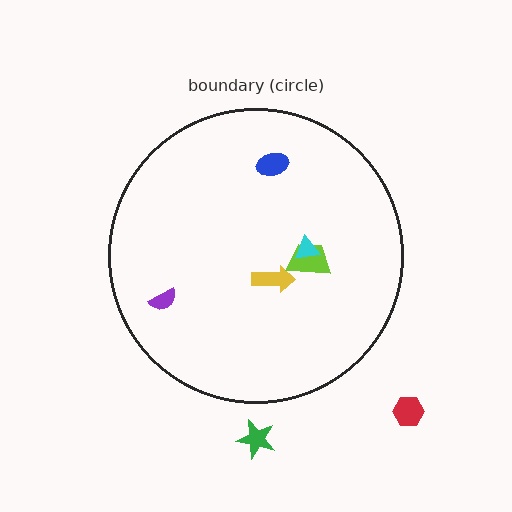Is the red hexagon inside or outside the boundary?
Outside.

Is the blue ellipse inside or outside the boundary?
Inside.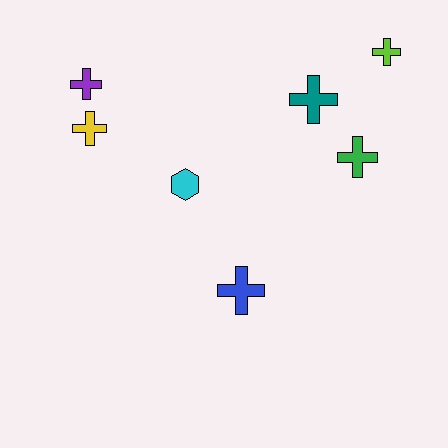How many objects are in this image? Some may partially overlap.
There are 7 objects.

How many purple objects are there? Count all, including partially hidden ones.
There is 1 purple object.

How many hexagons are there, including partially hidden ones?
There is 1 hexagon.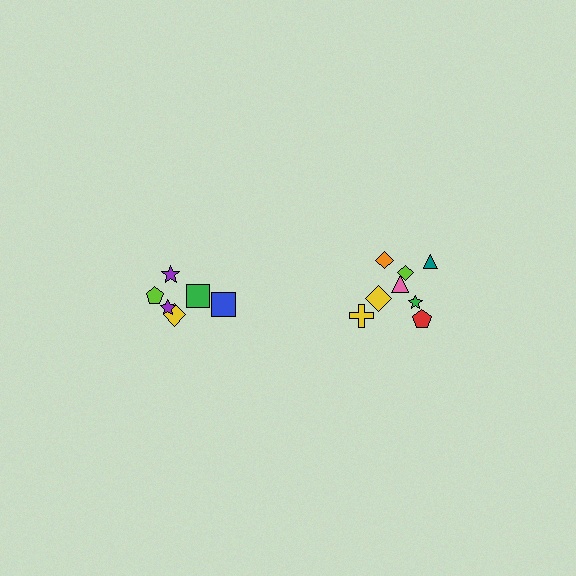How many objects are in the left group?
There are 6 objects.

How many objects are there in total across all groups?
There are 14 objects.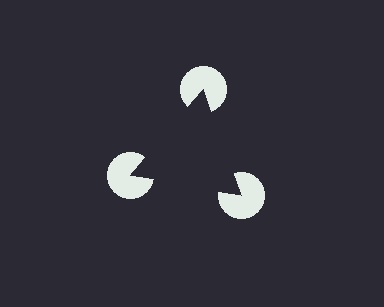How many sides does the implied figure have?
3 sides.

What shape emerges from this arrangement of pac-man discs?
An illusory triangle — its edges are inferred from the aligned wedge cuts in the pac-man discs, not physically drawn.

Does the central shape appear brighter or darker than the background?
It typically appears slightly darker than the background, even though no actual brightness change is drawn.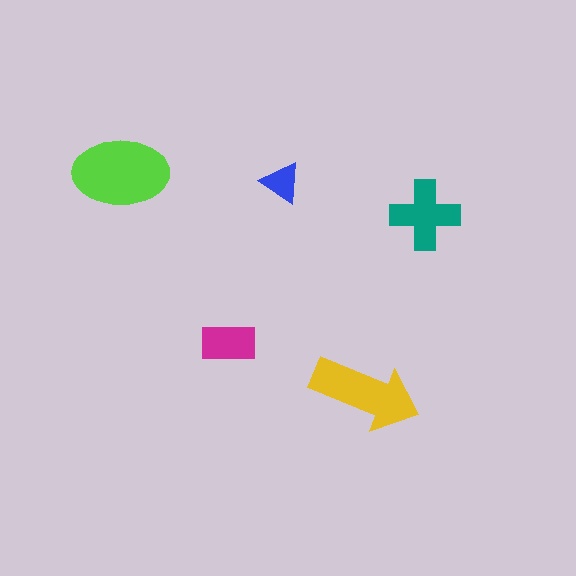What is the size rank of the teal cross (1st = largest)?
3rd.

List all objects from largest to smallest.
The lime ellipse, the yellow arrow, the teal cross, the magenta rectangle, the blue triangle.